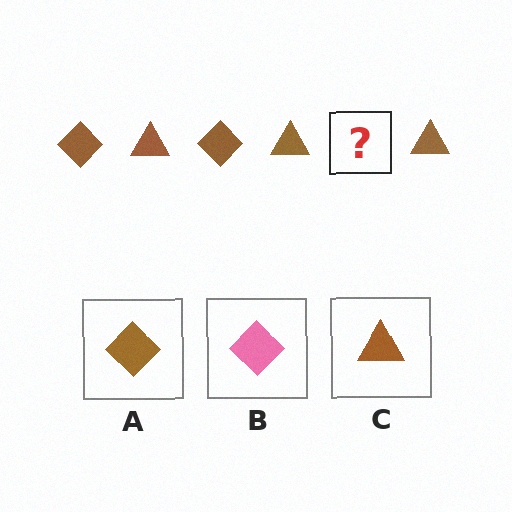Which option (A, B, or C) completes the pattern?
A.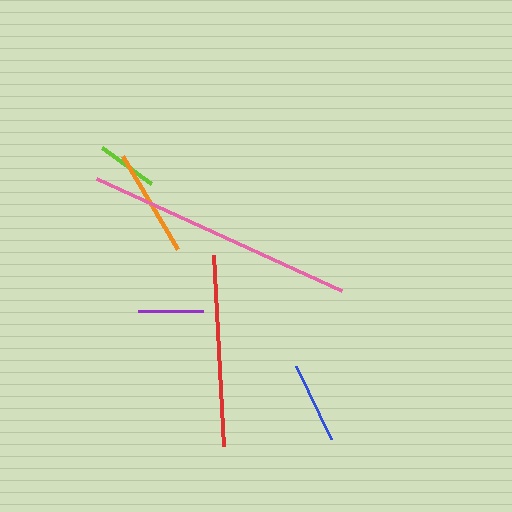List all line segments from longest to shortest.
From longest to shortest: pink, red, orange, blue, purple, lime.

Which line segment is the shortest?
The lime line is the shortest at approximately 61 pixels.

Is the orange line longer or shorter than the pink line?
The pink line is longer than the orange line.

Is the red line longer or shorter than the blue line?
The red line is longer than the blue line.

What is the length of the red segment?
The red segment is approximately 191 pixels long.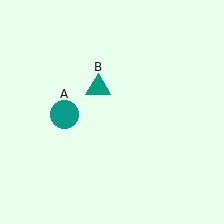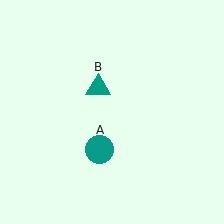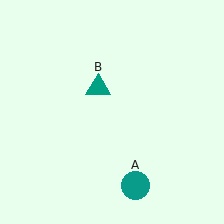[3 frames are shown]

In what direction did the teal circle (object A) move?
The teal circle (object A) moved down and to the right.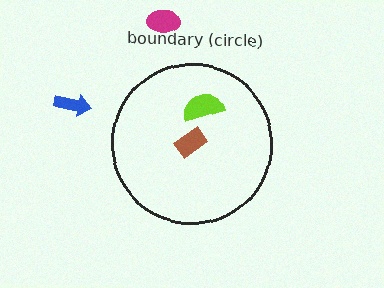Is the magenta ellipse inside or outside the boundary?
Outside.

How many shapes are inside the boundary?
2 inside, 2 outside.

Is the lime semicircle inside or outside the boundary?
Inside.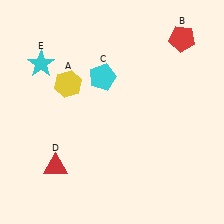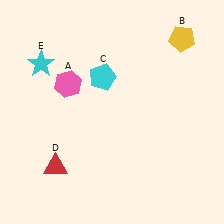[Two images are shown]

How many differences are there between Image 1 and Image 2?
There are 2 differences between the two images.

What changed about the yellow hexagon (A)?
In Image 1, A is yellow. In Image 2, it changed to pink.